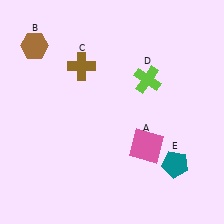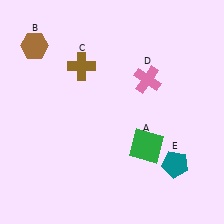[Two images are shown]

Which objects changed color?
A changed from pink to green. D changed from lime to pink.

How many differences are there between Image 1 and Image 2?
There are 2 differences between the two images.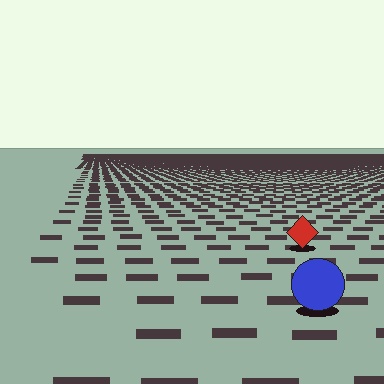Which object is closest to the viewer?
The blue circle is closest. The texture marks near it are larger and more spread out.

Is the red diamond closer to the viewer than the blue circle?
No. The blue circle is closer — you can tell from the texture gradient: the ground texture is coarser near it.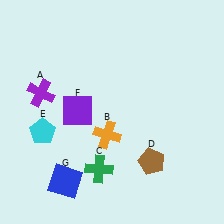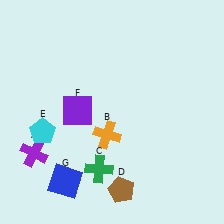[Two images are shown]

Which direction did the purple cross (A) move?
The purple cross (A) moved down.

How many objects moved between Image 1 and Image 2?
2 objects moved between the two images.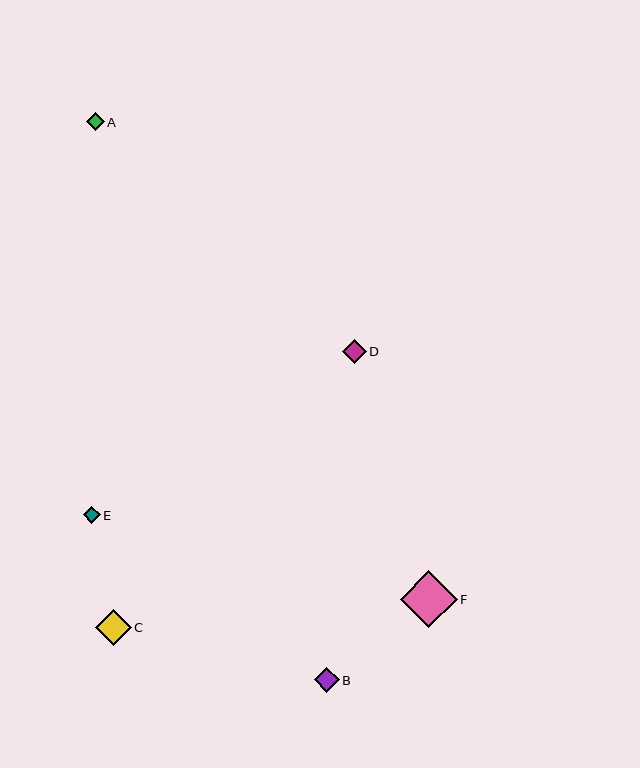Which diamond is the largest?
Diamond F is the largest with a size of approximately 57 pixels.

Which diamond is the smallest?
Diamond E is the smallest with a size of approximately 17 pixels.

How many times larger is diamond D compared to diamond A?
Diamond D is approximately 1.3 times the size of diamond A.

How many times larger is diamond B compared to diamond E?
Diamond B is approximately 1.5 times the size of diamond E.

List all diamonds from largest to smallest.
From largest to smallest: F, C, B, D, A, E.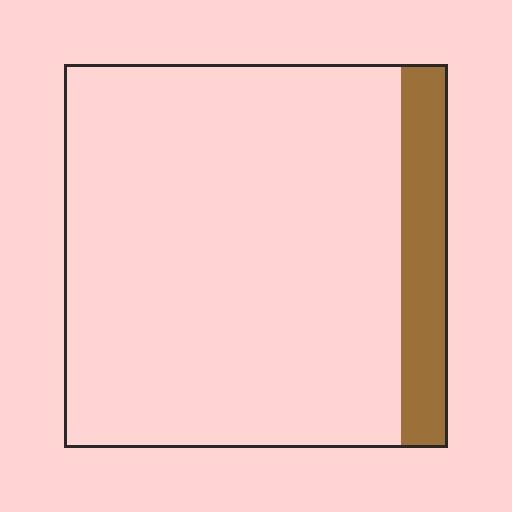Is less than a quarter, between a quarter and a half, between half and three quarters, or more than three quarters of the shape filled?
Less than a quarter.